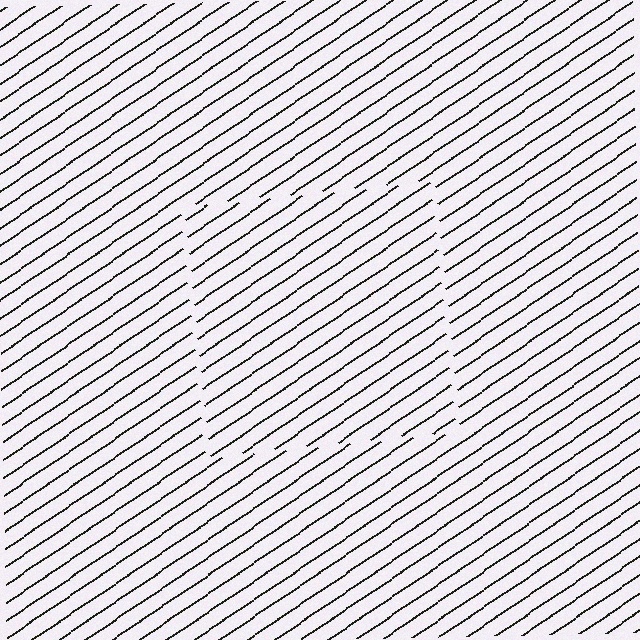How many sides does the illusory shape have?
4 sides — the line-ends trace a square.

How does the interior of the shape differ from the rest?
The interior of the shape contains the same grating, shifted by half a period — the contour is defined by the phase discontinuity where line-ends from the inner and outer gratings abut.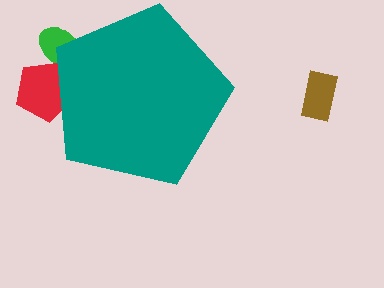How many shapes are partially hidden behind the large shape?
2 shapes are partially hidden.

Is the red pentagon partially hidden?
Yes, the red pentagon is partially hidden behind the teal pentagon.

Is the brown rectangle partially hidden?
No, the brown rectangle is fully visible.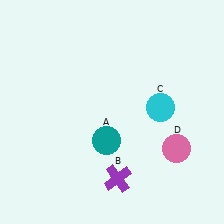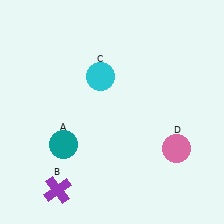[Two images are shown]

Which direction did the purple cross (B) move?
The purple cross (B) moved left.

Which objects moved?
The objects that moved are: the teal circle (A), the purple cross (B), the cyan circle (C).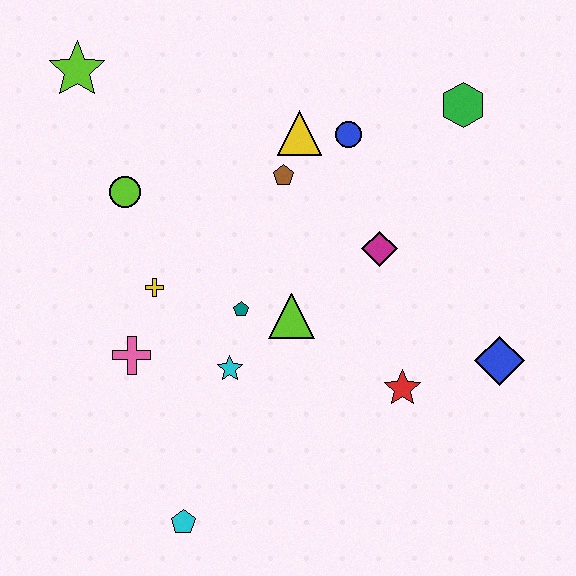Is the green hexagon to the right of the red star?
Yes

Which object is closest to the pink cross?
The yellow cross is closest to the pink cross.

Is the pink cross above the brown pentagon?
No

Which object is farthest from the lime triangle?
The lime star is farthest from the lime triangle.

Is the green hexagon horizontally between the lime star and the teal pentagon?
No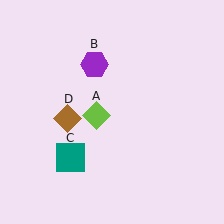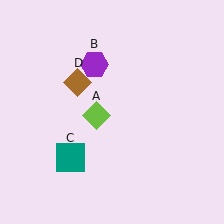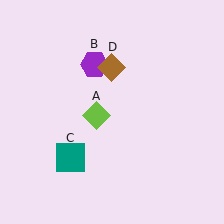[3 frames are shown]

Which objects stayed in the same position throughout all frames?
Lime diamond (object A) and purple hexagon (object B) and teal square (object C) remained stationary.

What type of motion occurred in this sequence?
The brown diamond (object D) rotated clockwise around the center of the scene.